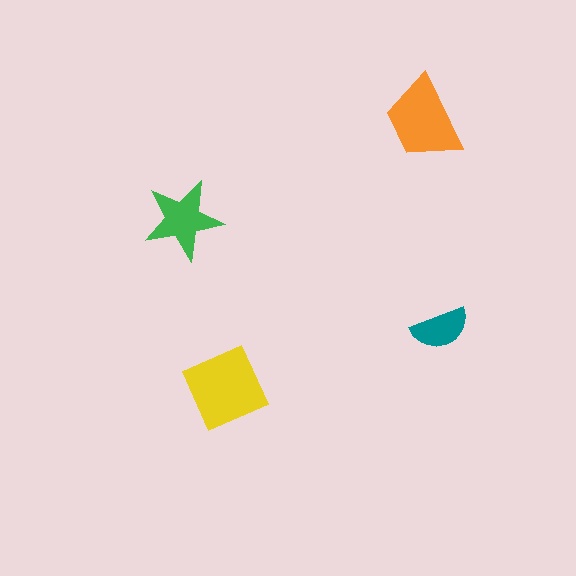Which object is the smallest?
The teal semicircle.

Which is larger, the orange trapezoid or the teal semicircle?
The orange trapezoid.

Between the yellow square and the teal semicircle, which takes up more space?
The yellow square.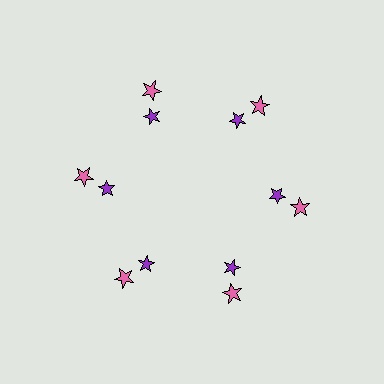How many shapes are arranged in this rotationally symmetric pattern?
There are 12 shapes, arranged in 6 groups of 2.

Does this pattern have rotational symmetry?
Yes, this pattern has 6-fold rotational symmetry. It looks the same after rotating 60 degrees around the center.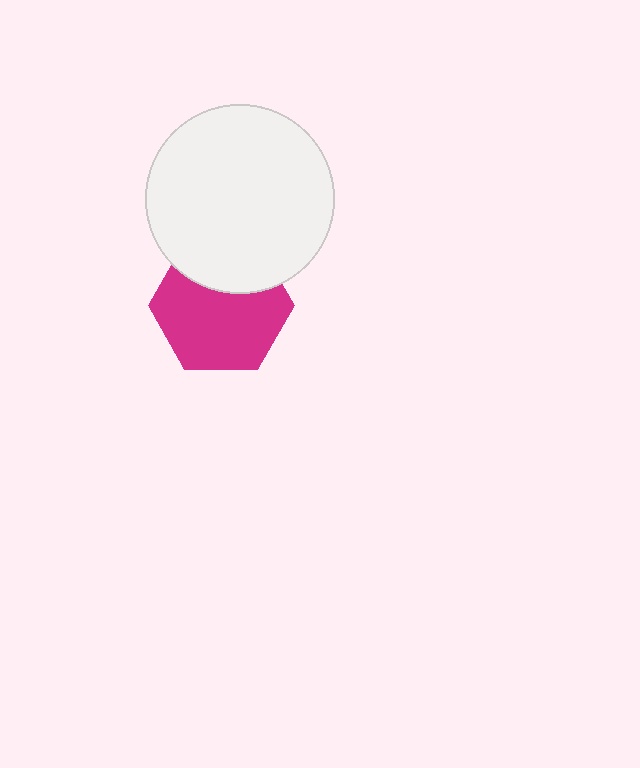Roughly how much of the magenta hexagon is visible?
Most of it is visible (roughly 69%).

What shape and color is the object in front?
The object in front is a white circle.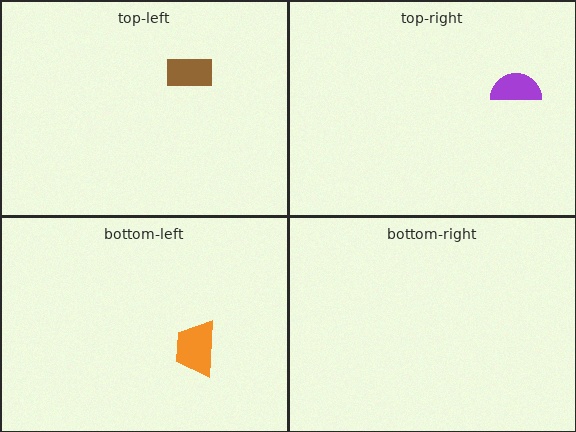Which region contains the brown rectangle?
The top-left region.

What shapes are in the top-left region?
The brown rectangle.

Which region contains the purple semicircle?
The top-right region.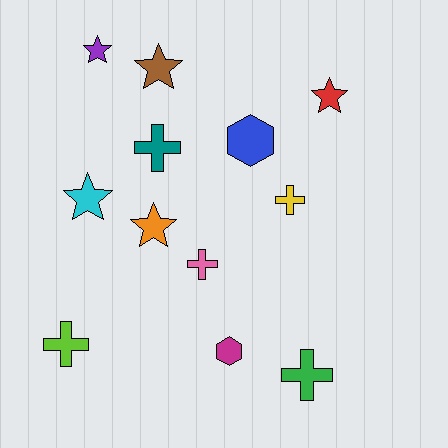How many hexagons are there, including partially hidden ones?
There are 2 hexagons.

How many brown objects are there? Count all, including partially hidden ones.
There is 1 brown object.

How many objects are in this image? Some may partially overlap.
There are 12 objects.